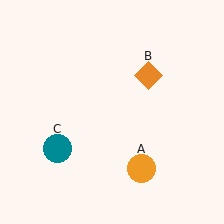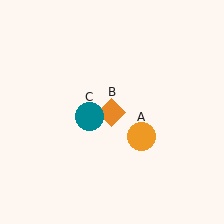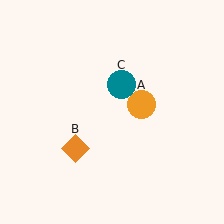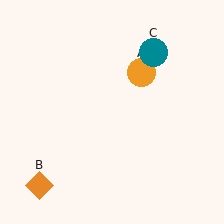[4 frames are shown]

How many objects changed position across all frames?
3 objects changed position: orange circle (object A), orange diamond (object B), teal circle (object C).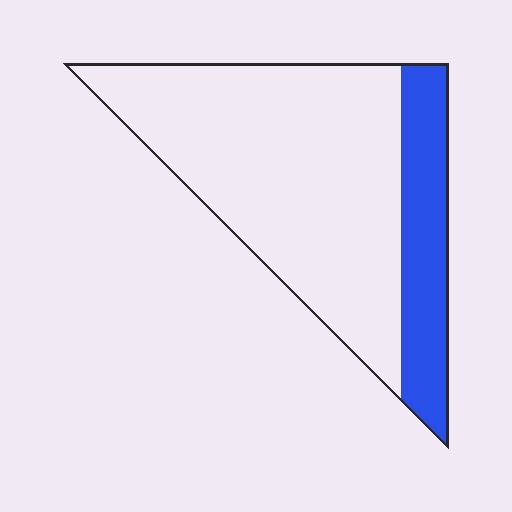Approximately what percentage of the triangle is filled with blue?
Approximately 25%.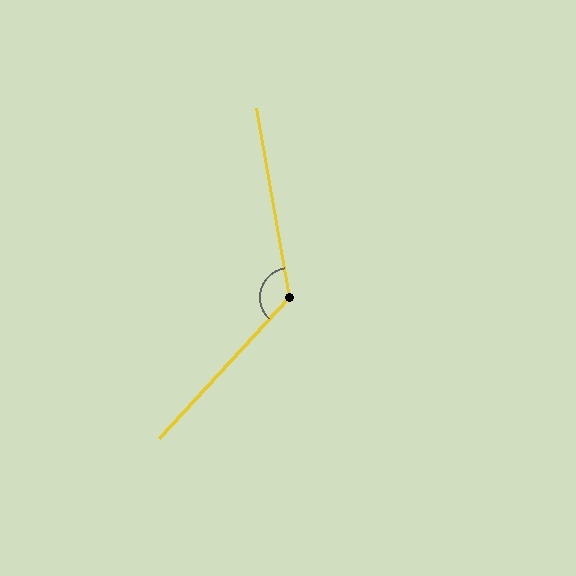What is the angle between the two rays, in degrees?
Approximately 127 degrees.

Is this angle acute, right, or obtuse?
It is obtuse.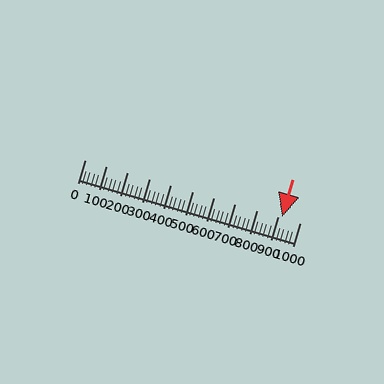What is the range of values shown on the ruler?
The ruler shows values from 0 to 1000.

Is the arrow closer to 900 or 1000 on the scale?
The arrow is closer to 900.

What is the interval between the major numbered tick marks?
The major tick marks are spaced 100 units apart.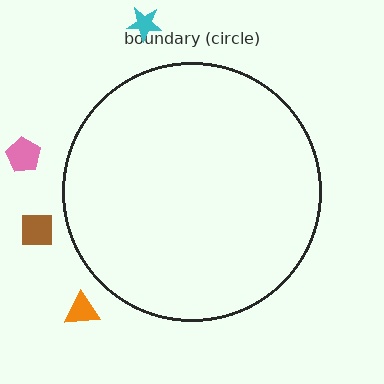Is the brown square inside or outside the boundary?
Outside.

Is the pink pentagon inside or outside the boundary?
Outside.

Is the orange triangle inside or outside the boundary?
Outside.